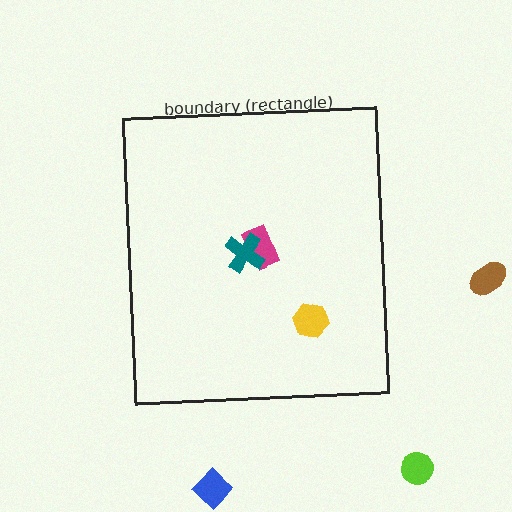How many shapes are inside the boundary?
3 inside, 3 outside.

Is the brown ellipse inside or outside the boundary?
Outside.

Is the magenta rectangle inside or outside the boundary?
Inside.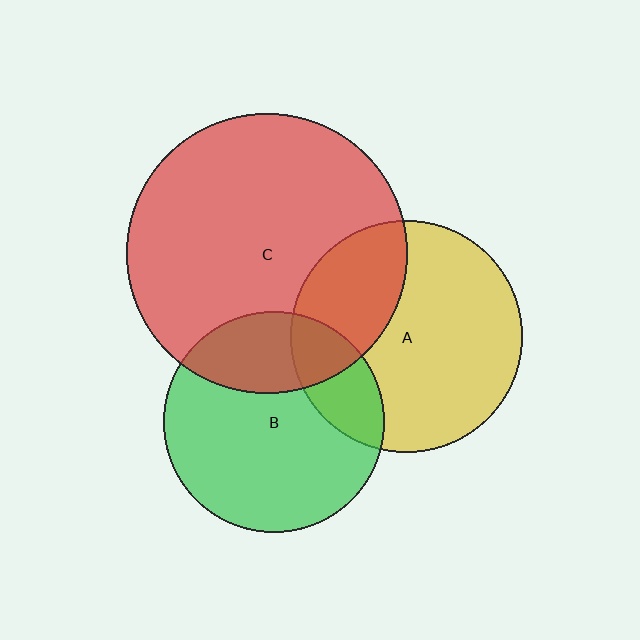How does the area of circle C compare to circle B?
Approximately 1.6 times.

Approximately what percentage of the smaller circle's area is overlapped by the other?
Approximately 30%.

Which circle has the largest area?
Circle C (red).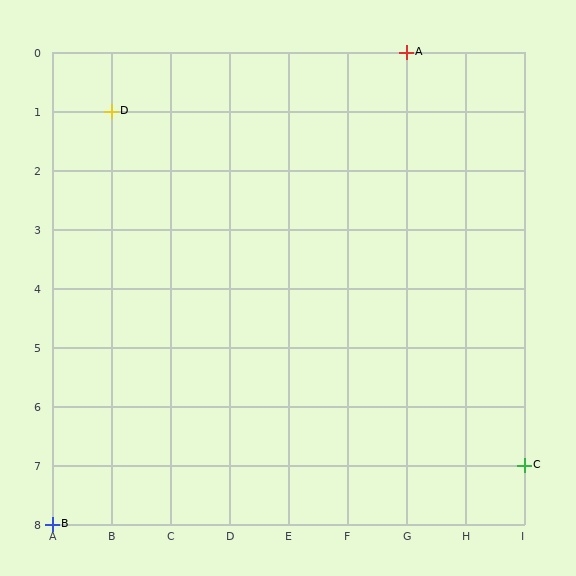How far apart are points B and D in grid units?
Points B and D are 1 column and 7 rows apart (about 7.1 grid units diagonally).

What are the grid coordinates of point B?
Point B is at grid coordinates (A, 8).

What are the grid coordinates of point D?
Point D is at grid coordinates (B, 1).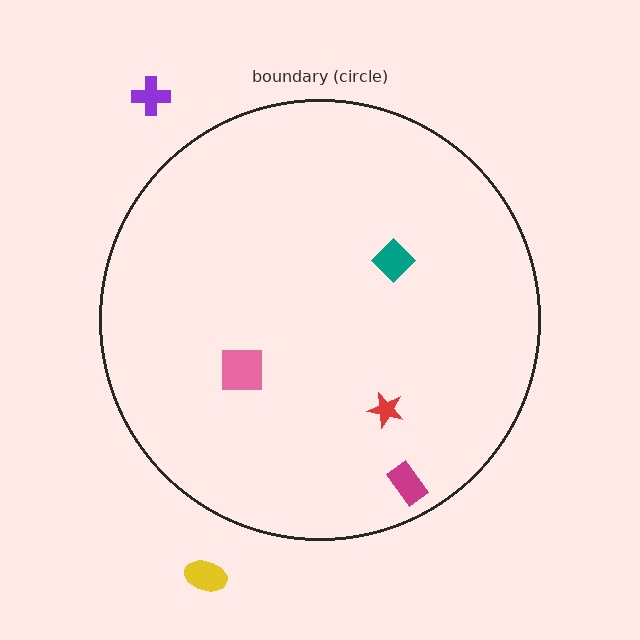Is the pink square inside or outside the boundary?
Inside.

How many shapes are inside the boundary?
4 inside, 2 outside.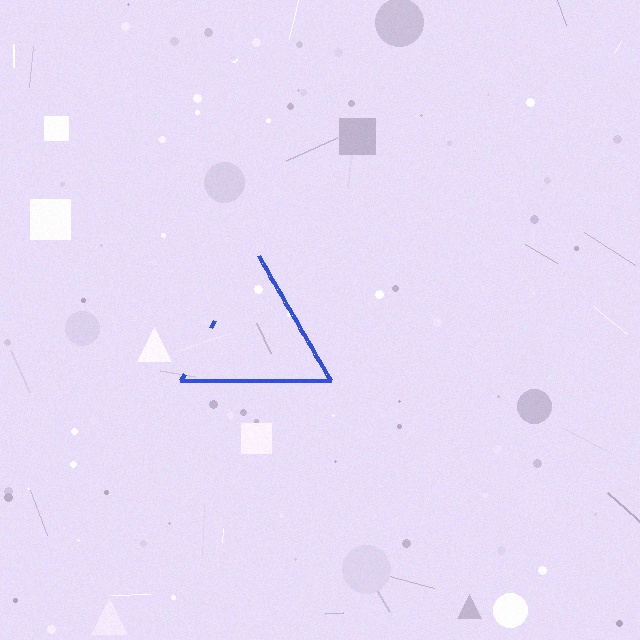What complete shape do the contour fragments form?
The contour fragments form a triangle.